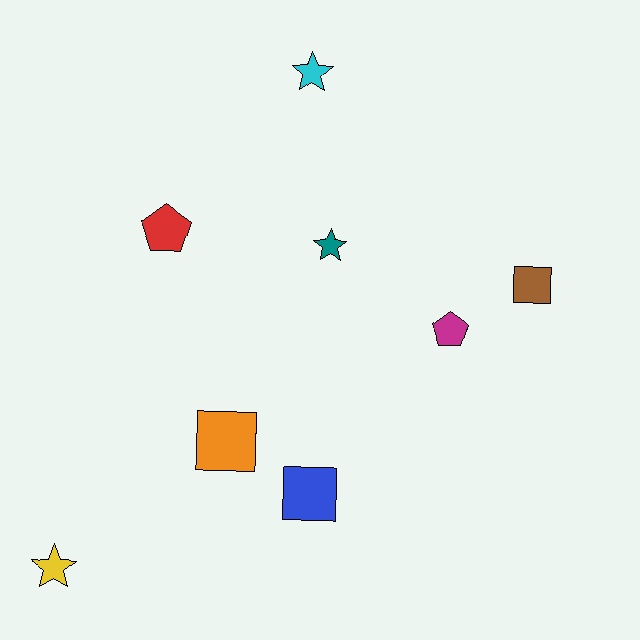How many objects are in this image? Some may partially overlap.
There are 8 objects.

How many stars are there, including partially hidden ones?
There are 3 stars.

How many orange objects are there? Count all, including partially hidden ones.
There is 1 orange object.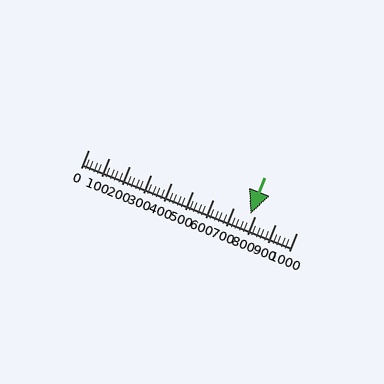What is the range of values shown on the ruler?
The ruler shows values from 0 to 1000.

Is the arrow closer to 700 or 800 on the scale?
The arrow is closer to 800.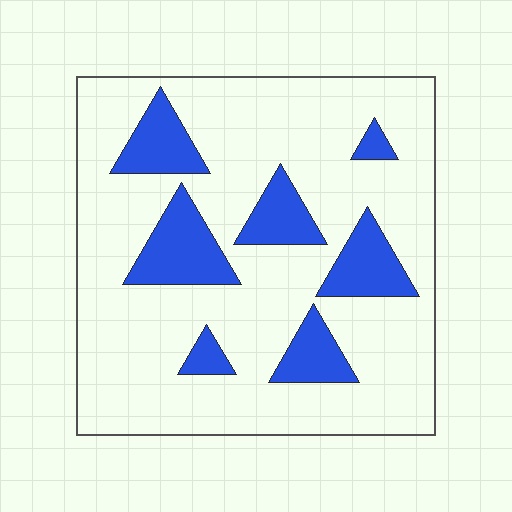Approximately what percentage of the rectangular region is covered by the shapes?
Approximately 20%.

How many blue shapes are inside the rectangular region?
7.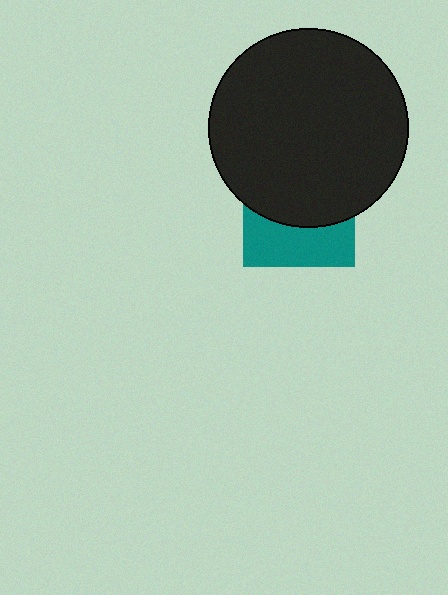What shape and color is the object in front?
The object in front is a black circle.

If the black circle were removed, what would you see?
You would see the complete teal square.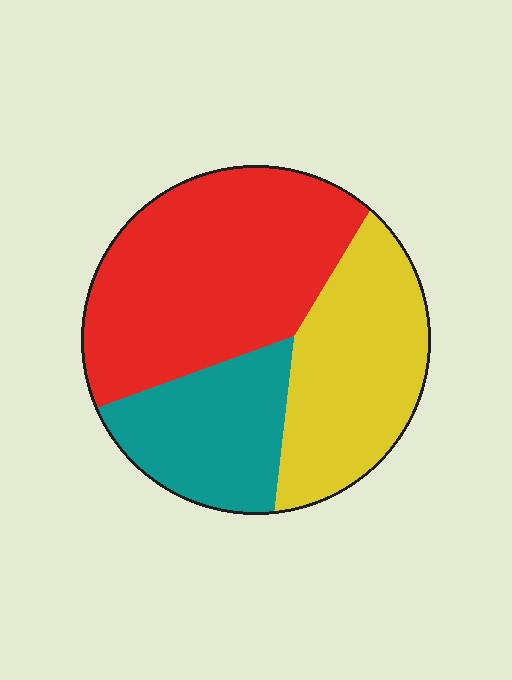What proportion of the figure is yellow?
Yellow covers 31% of the figure.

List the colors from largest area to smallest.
From largest to smallest: red, yellow, teal.